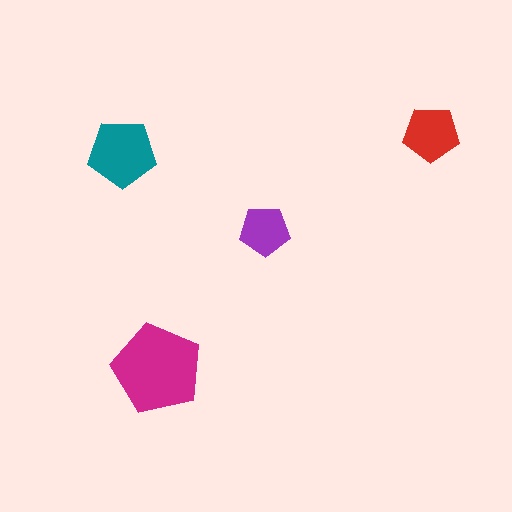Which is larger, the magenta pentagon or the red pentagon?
The magenta one.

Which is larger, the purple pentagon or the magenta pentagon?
The magenta one.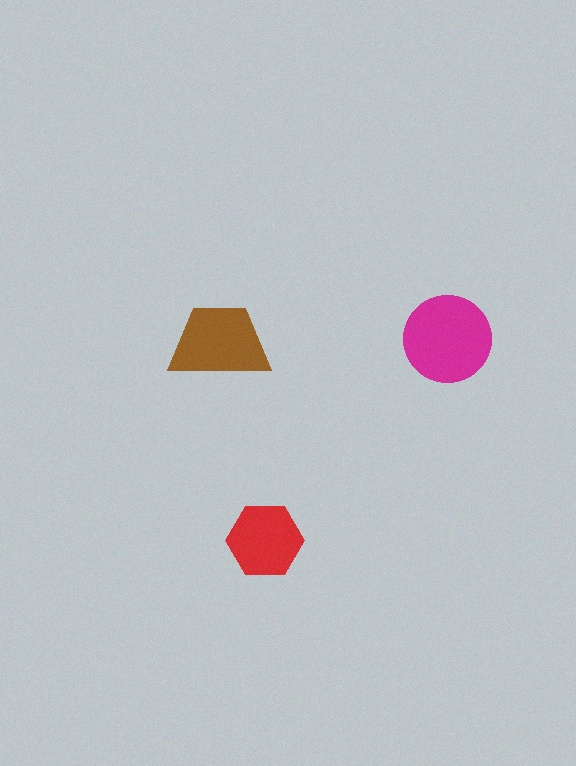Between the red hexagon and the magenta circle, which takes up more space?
The magenta circle.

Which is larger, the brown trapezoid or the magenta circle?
The magenta circle.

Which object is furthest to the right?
The magenta circle is rightmost.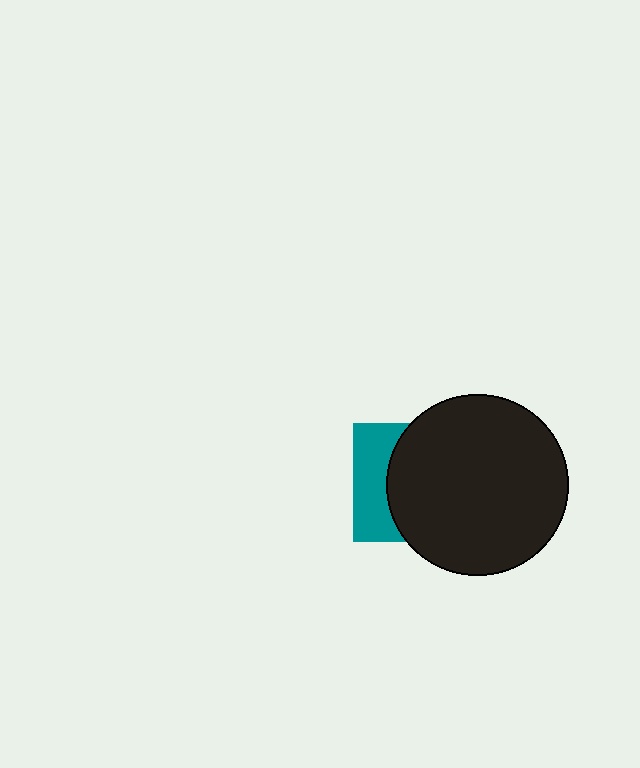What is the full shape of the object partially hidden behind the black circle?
The partially hidden object is a teal square.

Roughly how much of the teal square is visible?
A small part of it is visible (roughly 33%).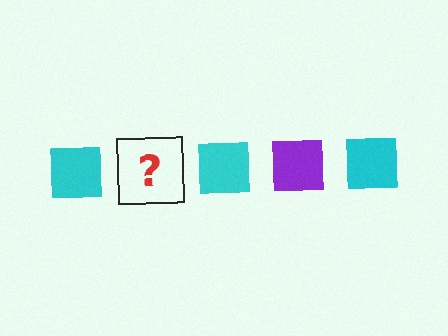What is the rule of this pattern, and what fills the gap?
The rule is that the pattern cycles through cyan, purple squares. The gap should be filled with a purple square.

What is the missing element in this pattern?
The missing element is a purple square.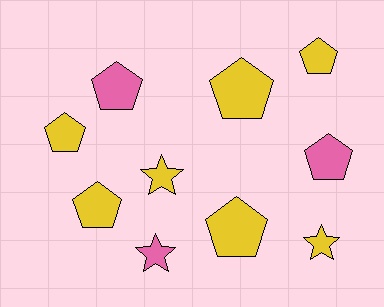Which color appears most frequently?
Yellow, with 7 objects.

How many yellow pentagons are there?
There are 5 yellow pentagons.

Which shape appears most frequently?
Pentagon, with 7 objects.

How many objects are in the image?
There are 10 objects.